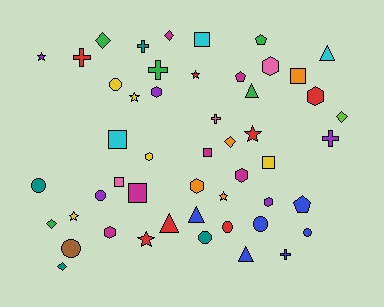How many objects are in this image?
There are 50 objects.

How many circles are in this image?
There are 8 circles.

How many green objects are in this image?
There are 5 green objects.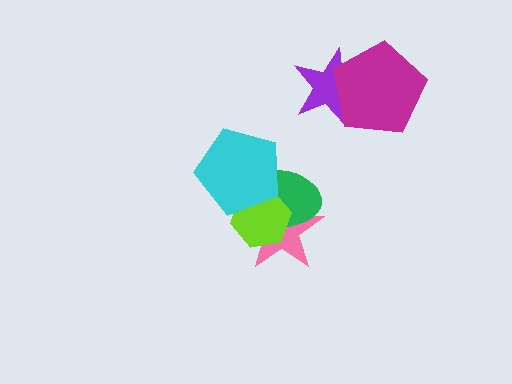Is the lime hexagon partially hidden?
Yes, it is partially covered by another shape.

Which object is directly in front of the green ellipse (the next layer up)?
The lime hexagon is directly in front of the green ellipse.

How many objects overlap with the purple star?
1 object overlaps with the purple star.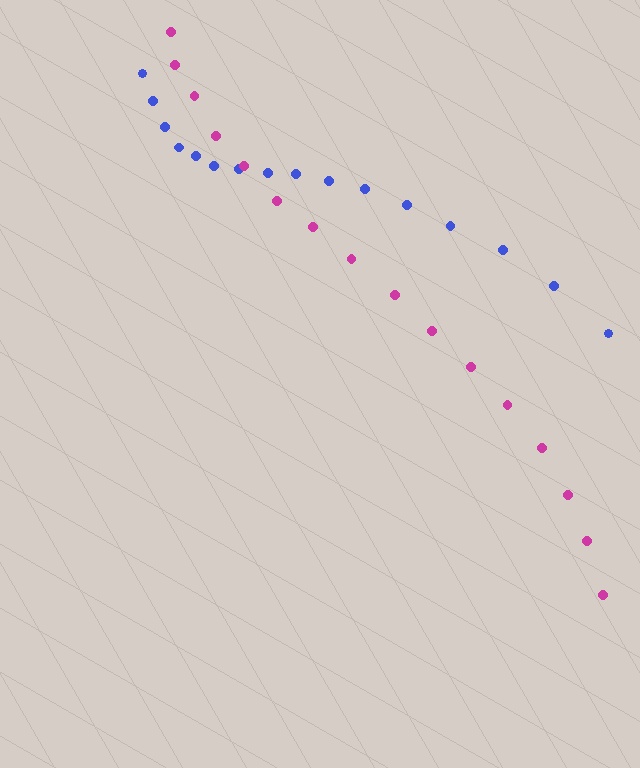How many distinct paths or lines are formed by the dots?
There are 2 distinct paths.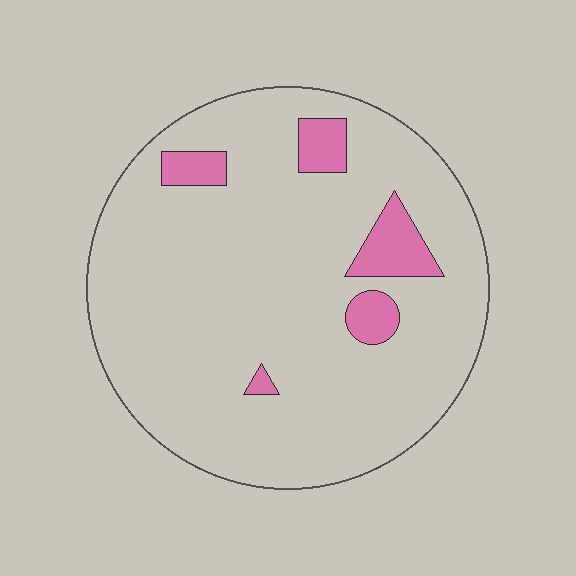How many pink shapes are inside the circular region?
5.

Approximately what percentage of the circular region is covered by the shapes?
Approximately 10%.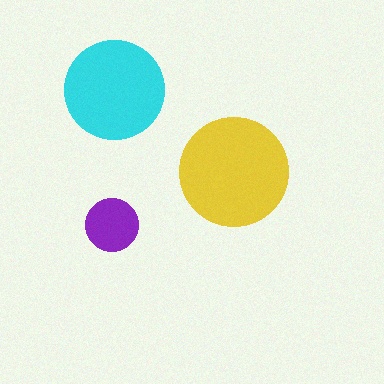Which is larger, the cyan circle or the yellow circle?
The yellow one.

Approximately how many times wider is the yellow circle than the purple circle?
About 2 times wider.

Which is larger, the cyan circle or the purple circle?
The cyan one.